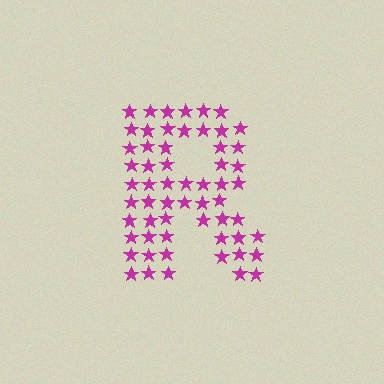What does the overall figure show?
The overall figure shows the letter R.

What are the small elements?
The small elements are stars.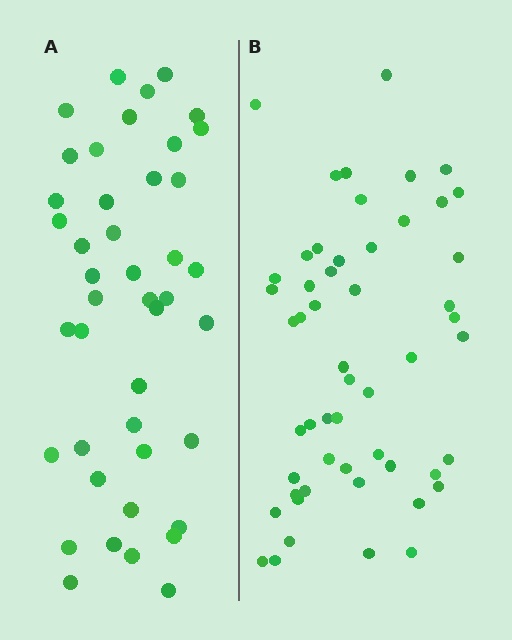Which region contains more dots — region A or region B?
Region B (the right region) has more dots.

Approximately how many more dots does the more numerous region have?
Region B has roughly 10 or so more dots than region A.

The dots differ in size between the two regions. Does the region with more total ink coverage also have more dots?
No. Region A has more total ink coverage because its dots are larger, but region B actually contains more individual dots. Total area can be misleading — the number of items is what matters here.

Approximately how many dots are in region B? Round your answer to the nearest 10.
About 50 dots. (The exact count is 53, which rounds to 50.)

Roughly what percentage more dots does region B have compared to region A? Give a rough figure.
About 25% more.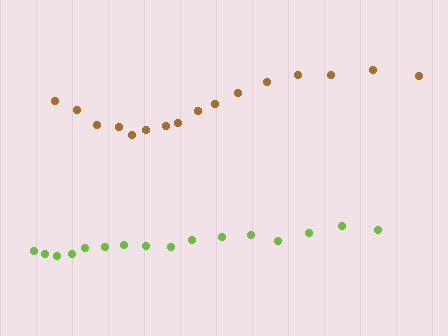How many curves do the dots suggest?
There are 2 distinct paths.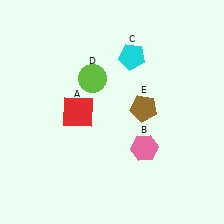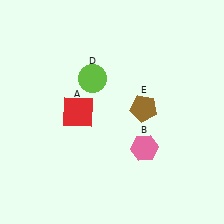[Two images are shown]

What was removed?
The cyan pentagon (C) was removed in Image 2.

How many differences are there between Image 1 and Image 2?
There is 1 difference between the two images.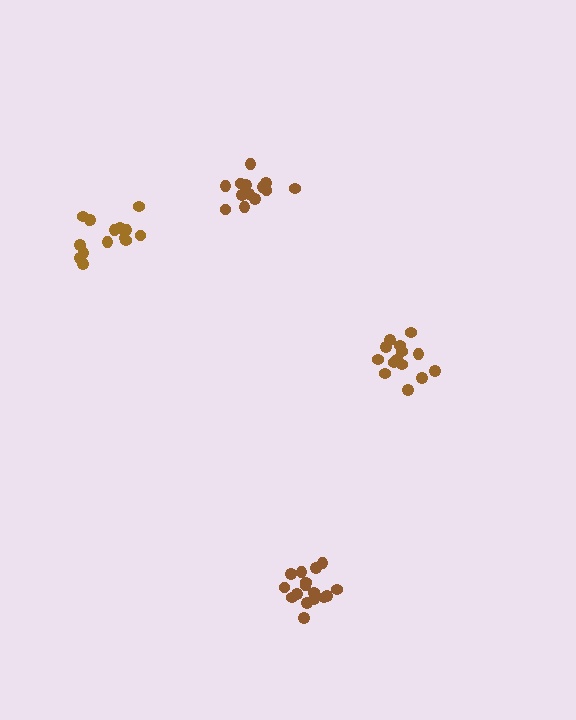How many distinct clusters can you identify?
There are 4 distinct clusters.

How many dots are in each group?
Group 1: 14 dots, Group 2: 16 dots, Group 3: 15 dots, Group 4: 14 dots (59 total).